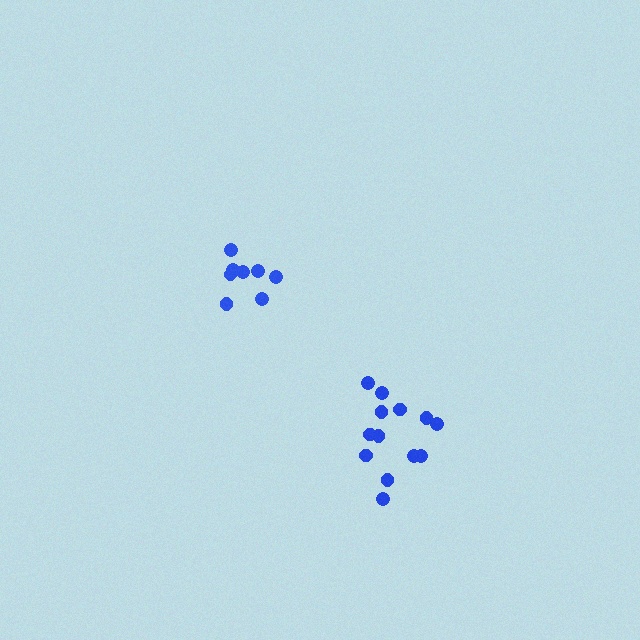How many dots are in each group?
Group 1: 13 dots, Group 2: 8 dots (21 total).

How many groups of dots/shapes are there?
There are 2 groups.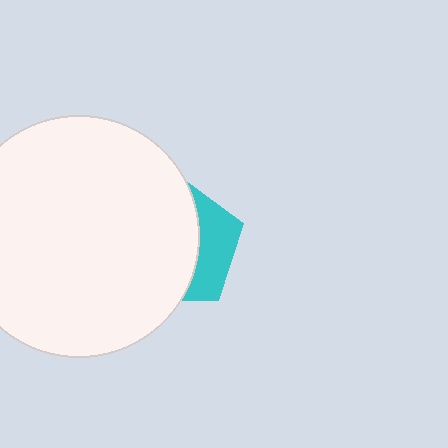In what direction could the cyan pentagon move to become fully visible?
The cyan pentagon could move right. That would shift it out from behind the white circle entirely.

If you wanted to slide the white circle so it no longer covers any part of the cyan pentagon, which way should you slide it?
Slide it left — that is the most direct way to separate the two shapes.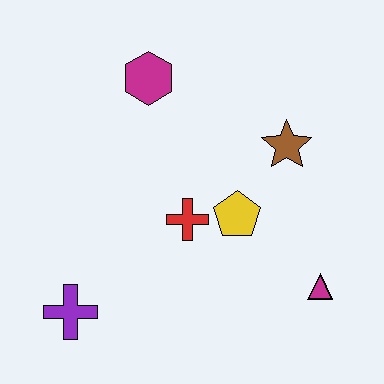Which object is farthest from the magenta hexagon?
The magenta triangle is farthest from the magenta hexagon.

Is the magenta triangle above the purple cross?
Yes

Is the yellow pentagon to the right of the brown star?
No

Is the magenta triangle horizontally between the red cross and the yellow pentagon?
No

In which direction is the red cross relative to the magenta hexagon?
The red cross is below the magenta hexagon.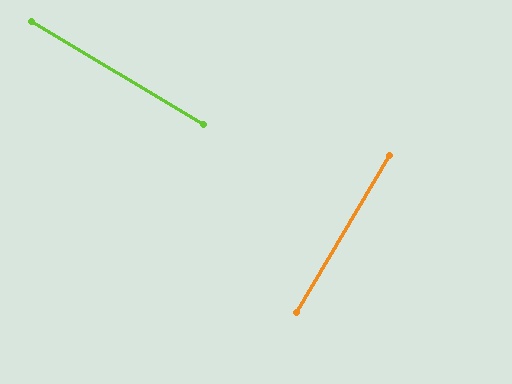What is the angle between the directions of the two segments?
Approximately 89 degrees.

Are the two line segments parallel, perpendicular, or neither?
Perpendicular — they meet at approximately 89°.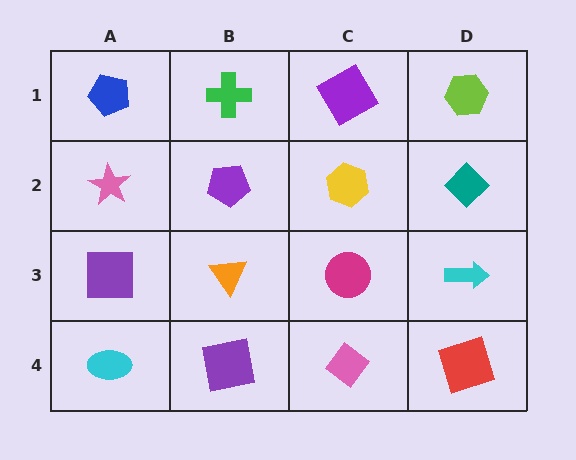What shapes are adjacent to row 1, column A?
A pink star (row 2, column A), a green cross (row 1, column B).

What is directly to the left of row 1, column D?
A purple diamond.